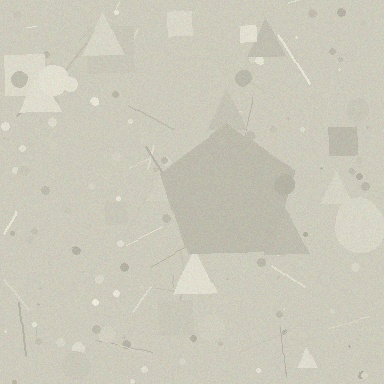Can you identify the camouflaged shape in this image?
The camouflaged shape is a pentagon.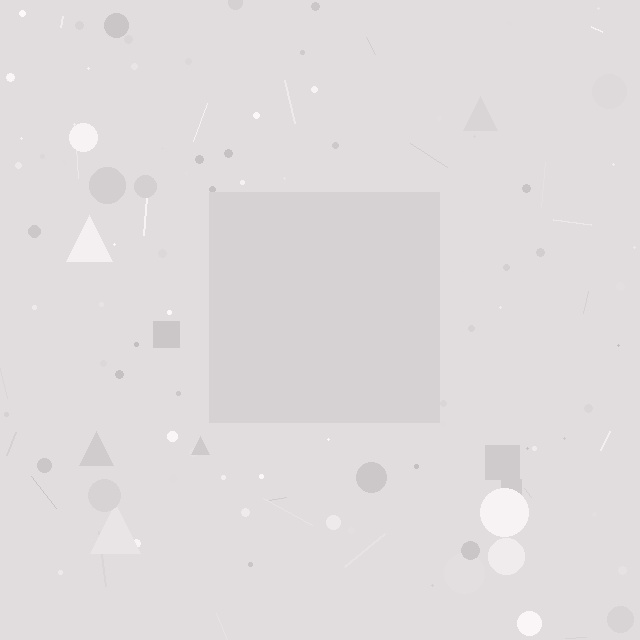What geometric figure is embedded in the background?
A square is embedded in the background.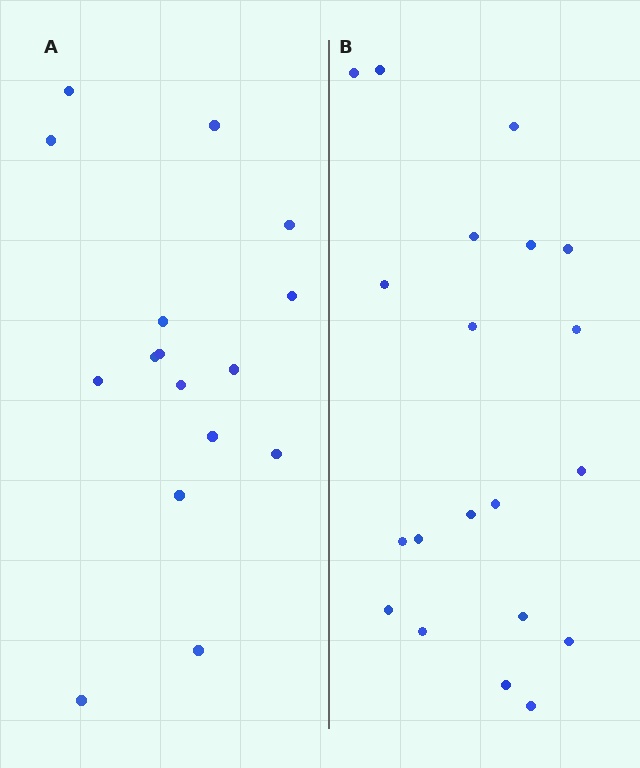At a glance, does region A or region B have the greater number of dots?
Region B (the right region) has more dots.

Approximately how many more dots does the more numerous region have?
Region B has about 4 more dots than region A.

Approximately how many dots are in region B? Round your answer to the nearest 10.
About 20 dots.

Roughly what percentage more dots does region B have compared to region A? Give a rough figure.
About 25% more.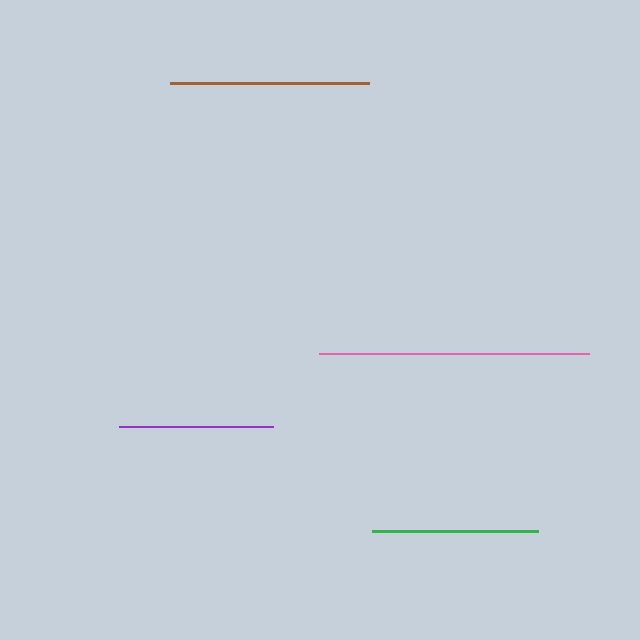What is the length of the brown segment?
The brown segment is approximately 198 pixels long.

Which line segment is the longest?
The pink line is the longest at approximately 270 pixels.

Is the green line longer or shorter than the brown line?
The brown line is longer than the green line.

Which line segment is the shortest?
The purple line is the shortest at approximately 154 pixels.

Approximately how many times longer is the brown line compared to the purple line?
The brown line is approximately 1.3 times the length of the purple line.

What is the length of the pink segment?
The pink segment is approximately 270 pixels long.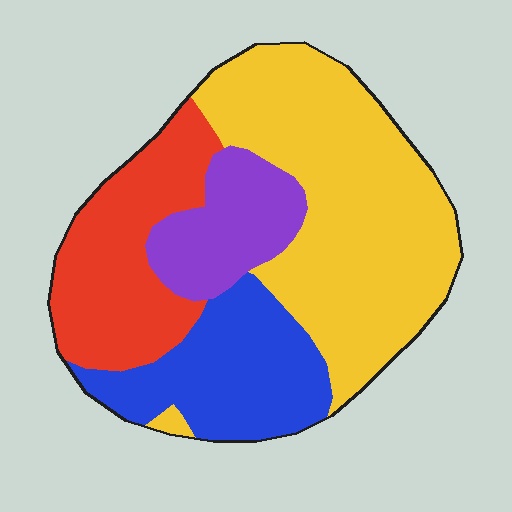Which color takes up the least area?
Purple, at roughly 15%.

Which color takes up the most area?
Yellow, at roughly 45%.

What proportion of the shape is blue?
Blue covers about 20% of the shape.